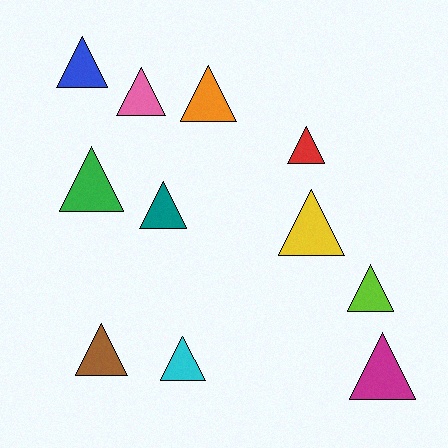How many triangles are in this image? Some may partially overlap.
There are 11 triangles.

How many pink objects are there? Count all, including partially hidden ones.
There is 1 pink object.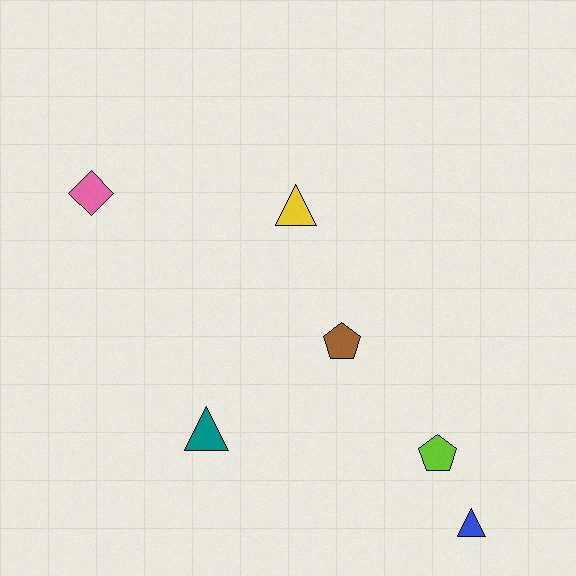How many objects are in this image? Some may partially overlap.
There are 6 objects.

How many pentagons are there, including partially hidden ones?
There are 2 pentagons.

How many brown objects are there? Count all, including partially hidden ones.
There is 1 brown object.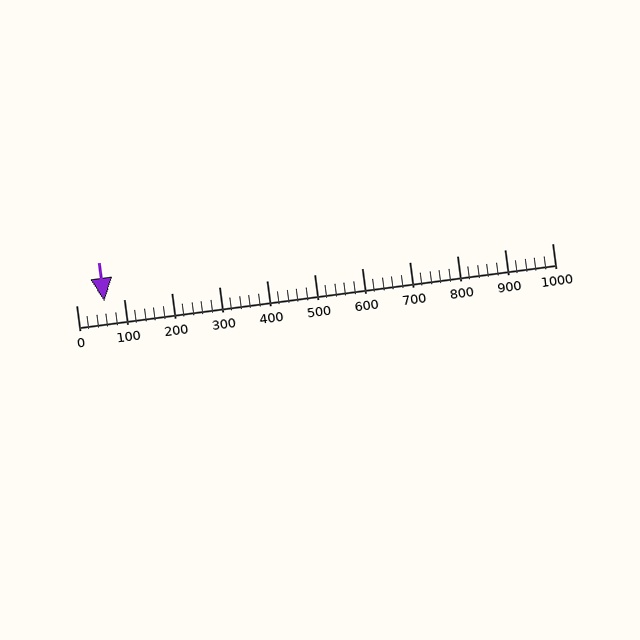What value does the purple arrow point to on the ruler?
The purple arrow points to approximately 60.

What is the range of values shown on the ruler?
The ruler shows values from 0 to 1000.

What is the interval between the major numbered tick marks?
The major tick marks are spaced 100 units apart.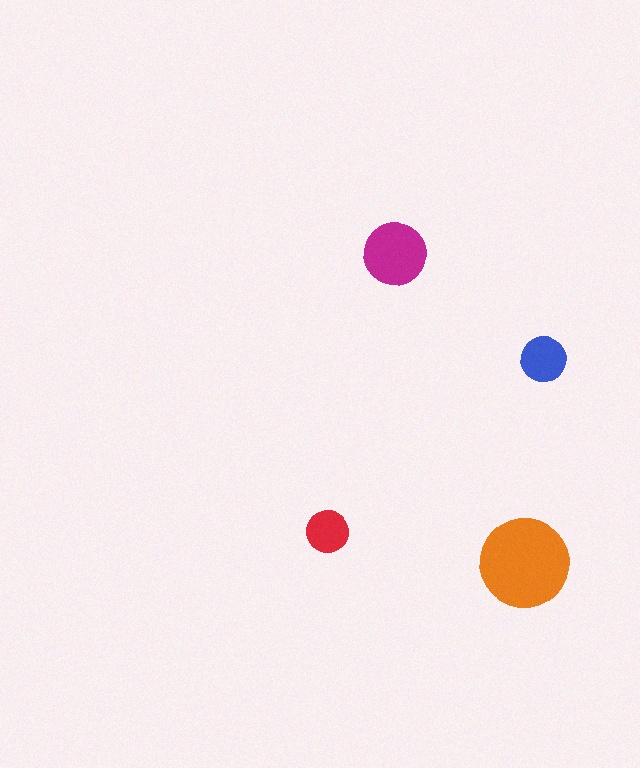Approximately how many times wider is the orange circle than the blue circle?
About 2 times wider.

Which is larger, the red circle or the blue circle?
The blue one.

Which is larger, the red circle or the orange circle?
The orange one.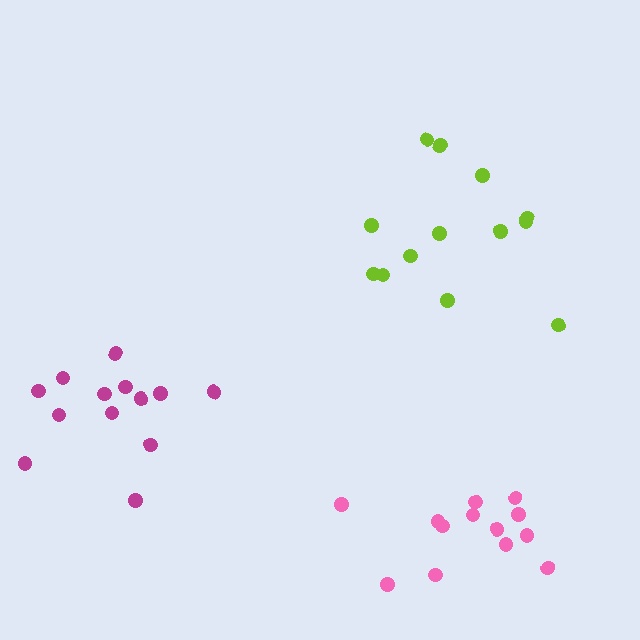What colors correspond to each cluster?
The clusters are colored: lime, magenta, pink.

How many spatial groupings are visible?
There are 3 spatial groupings.